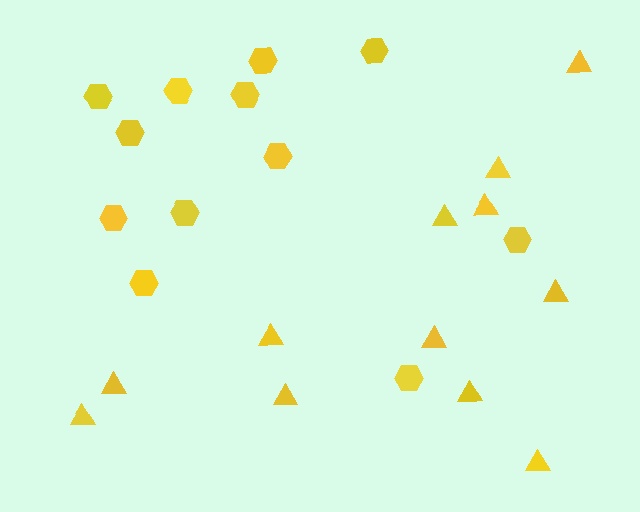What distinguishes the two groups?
There are 2 groups: one group of triangles (12) and one group of hexagons (12).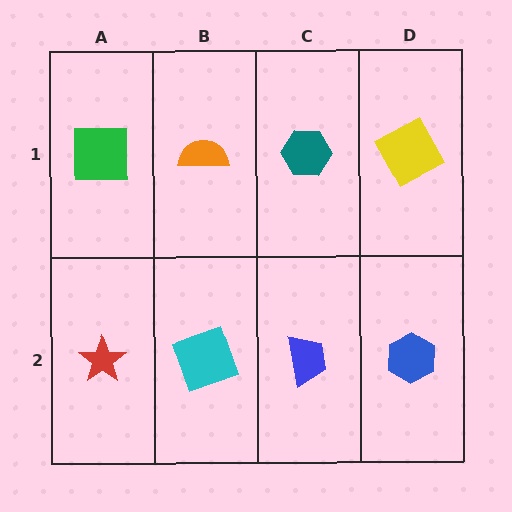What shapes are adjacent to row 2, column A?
A green square (row 1, column A), a cyan square (row 2, column B).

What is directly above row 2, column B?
An orange semicircle.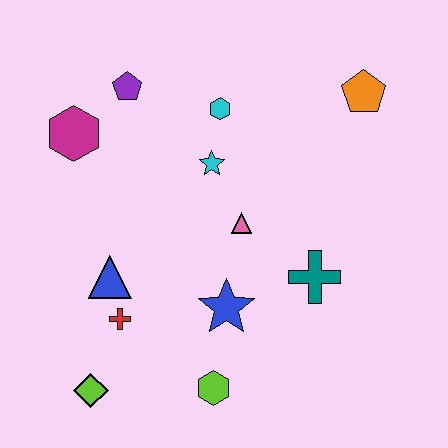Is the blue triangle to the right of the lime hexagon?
No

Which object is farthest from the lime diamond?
The orange pentagon is farthest from the lime diamond.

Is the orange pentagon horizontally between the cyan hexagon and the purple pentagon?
No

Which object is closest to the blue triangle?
The red cross is closest to the blue triangle.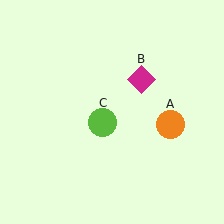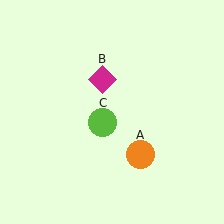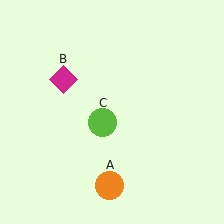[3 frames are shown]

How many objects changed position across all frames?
2 objects changed position: orange circle (object A), magenta diamond (object B).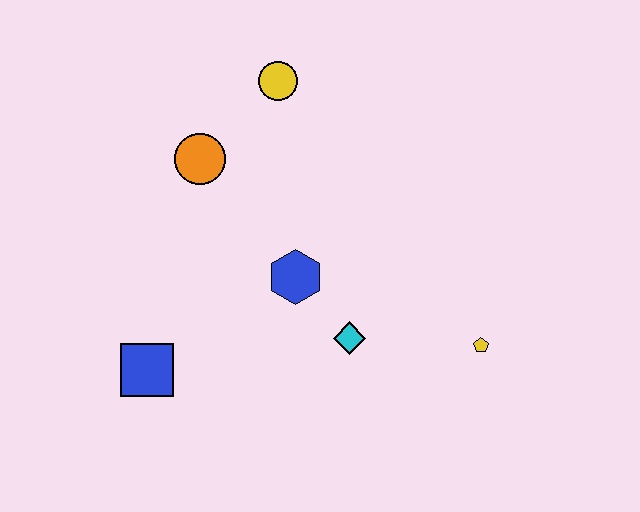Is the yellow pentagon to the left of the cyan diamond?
No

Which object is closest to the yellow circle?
The orange circle is closest to the yellow circle.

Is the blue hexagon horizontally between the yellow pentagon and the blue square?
Yes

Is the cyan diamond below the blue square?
No